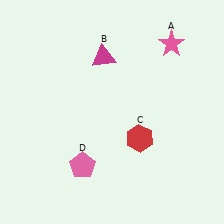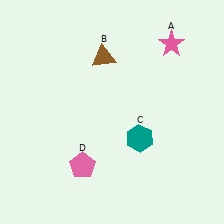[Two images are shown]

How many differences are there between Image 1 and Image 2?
There are 2 differences between the two images.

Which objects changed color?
B changed from magenta to brown. C changed from red to teal.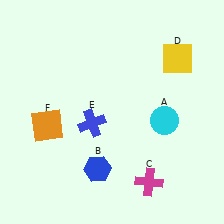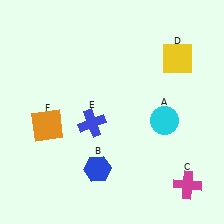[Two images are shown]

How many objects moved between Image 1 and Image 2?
1 object moved between the two images.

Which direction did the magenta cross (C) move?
The magenta cross (C) moved right.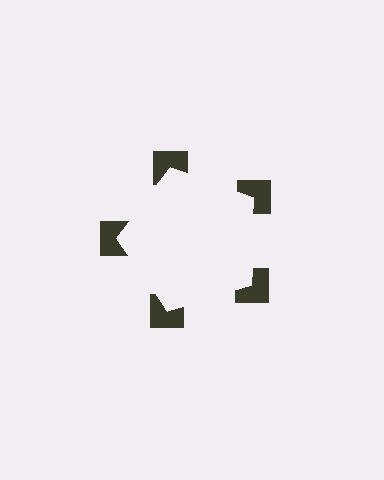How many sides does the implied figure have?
5 sides.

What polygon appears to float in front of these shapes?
An illusory pentagon — its edges are inferred from the aligned wedge cuts in the notched squares, not physically drawn.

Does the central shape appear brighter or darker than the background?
It typically appears slightly brighter than the background, even though no actual brightness change is drawn.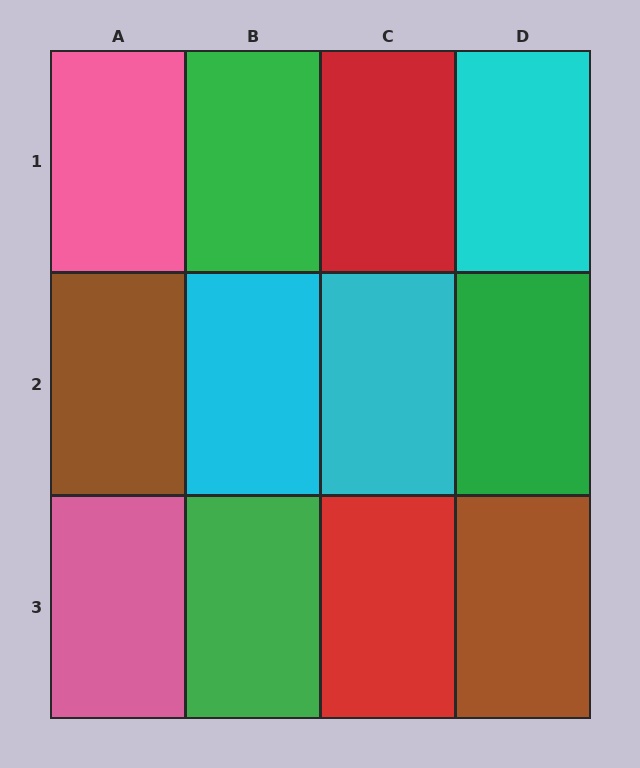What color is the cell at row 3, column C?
Red.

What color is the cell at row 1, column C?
Red.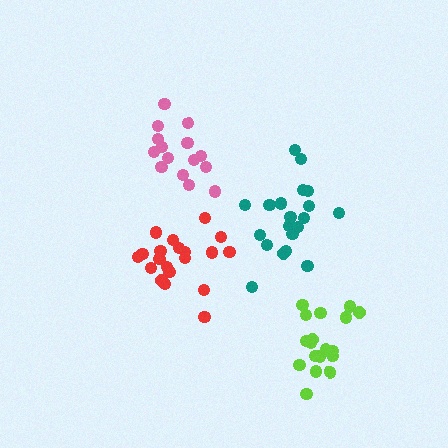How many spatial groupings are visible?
There are 4 spatial groupings.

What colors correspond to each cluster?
The clusters are colored: pink, lime, teal, red.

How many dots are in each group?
Group 1: 15 dots, Group 2: 18 dots, Group 3: 20 dots, Group 4: 20 dots (73 total).